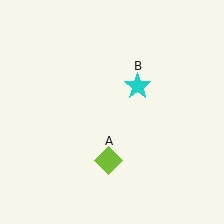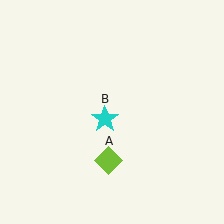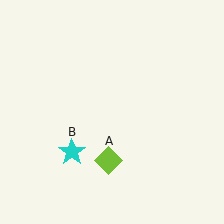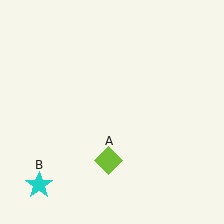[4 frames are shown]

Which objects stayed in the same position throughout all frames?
Lime diamond (object A) remained stationary.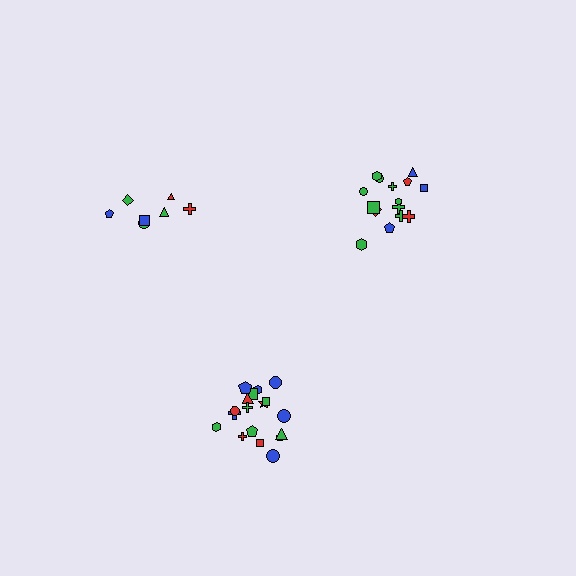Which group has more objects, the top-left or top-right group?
The top-right group.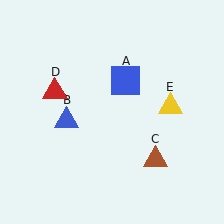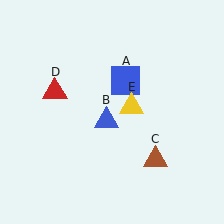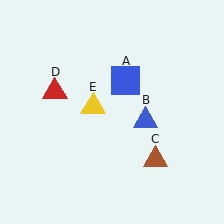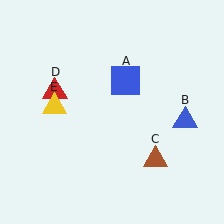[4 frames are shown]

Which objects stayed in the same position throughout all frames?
Blue square (object A) and brown triangle (object C) and red triangle (object D) remained stationary.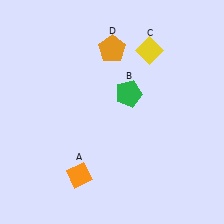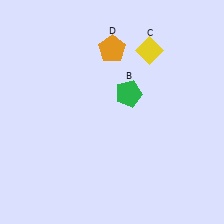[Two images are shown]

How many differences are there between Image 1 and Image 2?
There is 1 difference between the two images.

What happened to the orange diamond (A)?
The orange diamond (A) was removed in Image 2. It was in the bottom-left area of Image 1.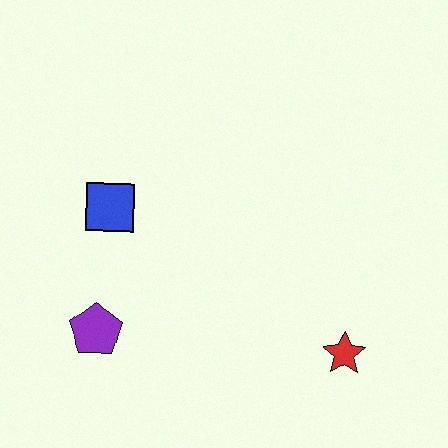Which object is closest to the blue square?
The purple pentagon is closest to the blue square.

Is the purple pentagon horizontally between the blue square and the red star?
No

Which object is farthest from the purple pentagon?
The red star is farthest from the purple pentagon.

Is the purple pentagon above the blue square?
No